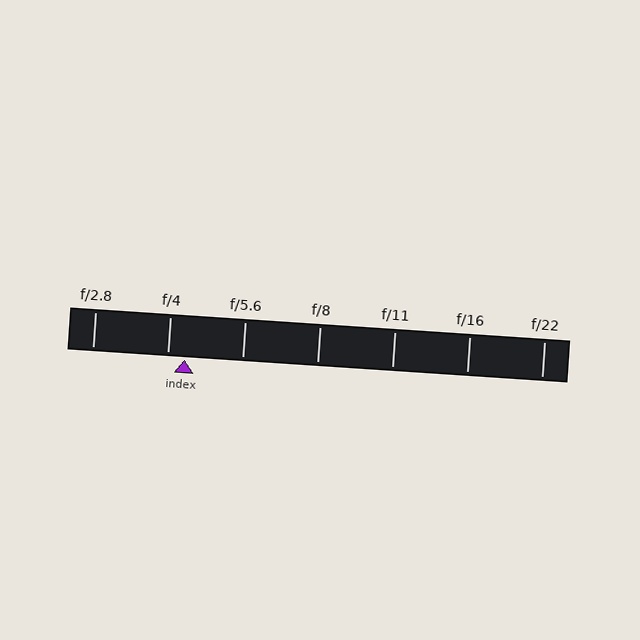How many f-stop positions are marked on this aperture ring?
There are 7 f-stop positions marked.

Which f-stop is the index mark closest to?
The index mark is closest to f/4.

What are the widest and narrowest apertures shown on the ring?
The widest aperture shown is f/2.8 and the narrowest is f/22.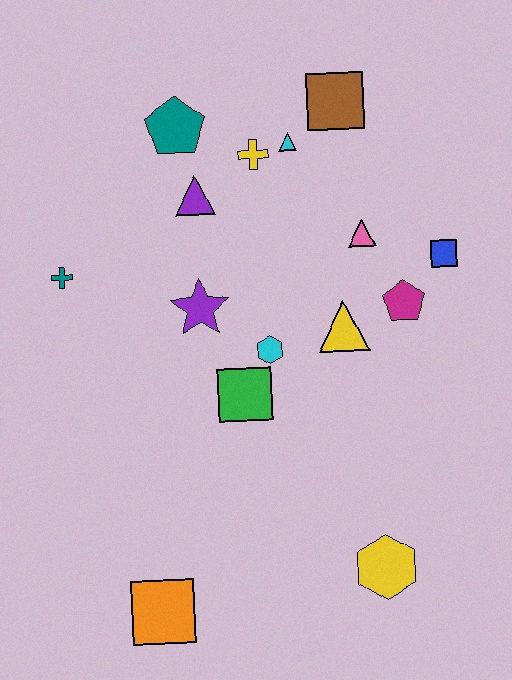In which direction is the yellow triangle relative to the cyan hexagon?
The yellow triangle is to the right of the cyan hexagon.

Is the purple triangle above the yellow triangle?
Yes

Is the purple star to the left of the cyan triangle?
Yes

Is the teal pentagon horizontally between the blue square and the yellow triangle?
No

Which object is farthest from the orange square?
The brown square is farthest from the orange square.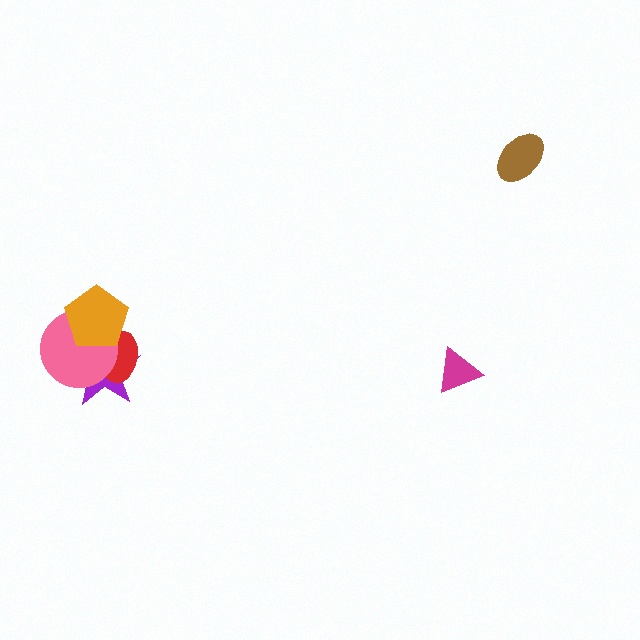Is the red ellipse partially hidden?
Yes, it is partially covered by another shape.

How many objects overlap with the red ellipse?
3 objects overlap with the red ellipse.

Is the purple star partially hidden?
Yes, it is partially covered by another shape.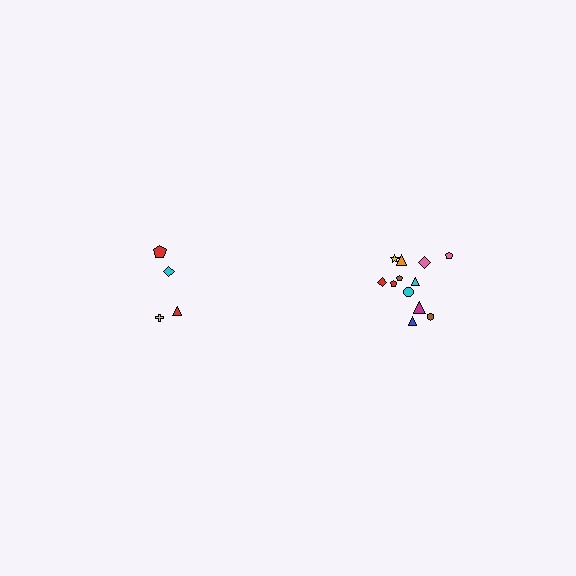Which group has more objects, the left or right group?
The right group.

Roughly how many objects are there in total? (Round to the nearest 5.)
Roughly 15 objects in total.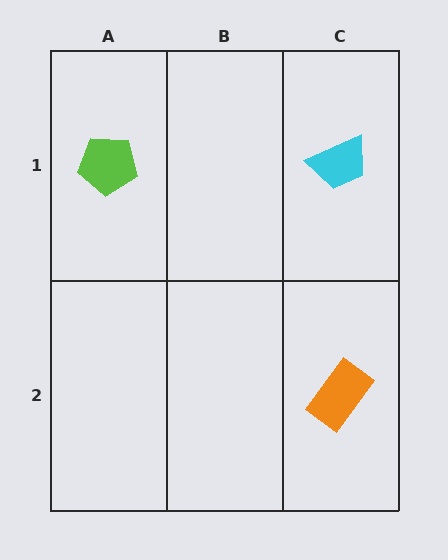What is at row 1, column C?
A cyan trapezoid.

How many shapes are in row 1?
2 shapes.